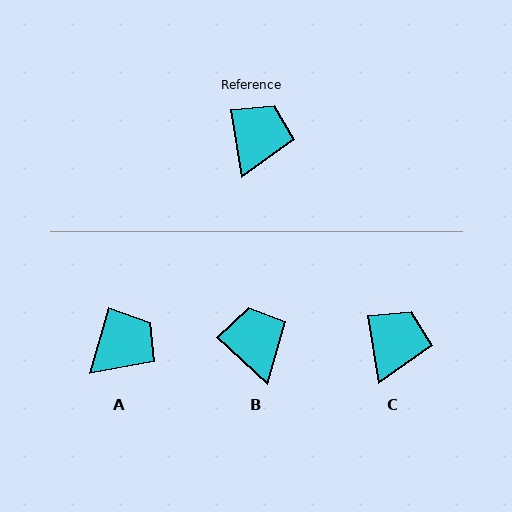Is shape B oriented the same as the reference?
No, it is off by about 38 degrees.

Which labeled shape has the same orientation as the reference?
C.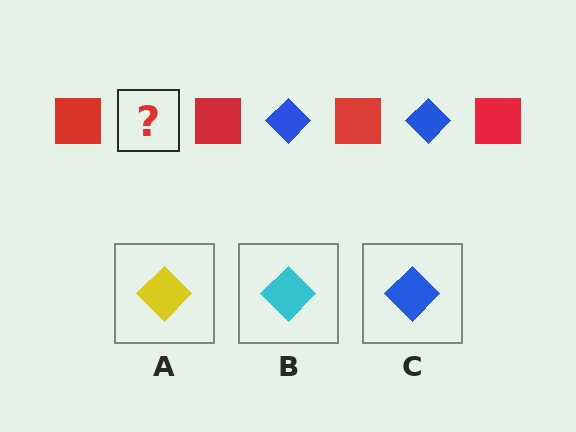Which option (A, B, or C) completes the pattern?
C.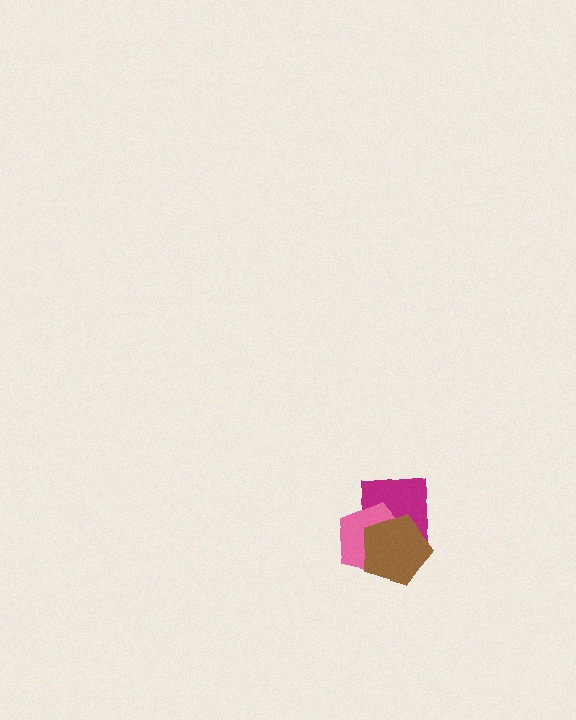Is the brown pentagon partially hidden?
No, no other shape covers it.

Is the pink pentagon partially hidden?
Yes, it is partially covered by another shape.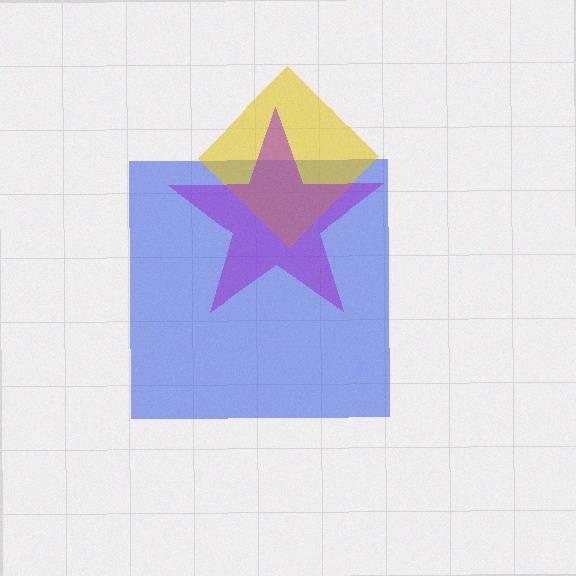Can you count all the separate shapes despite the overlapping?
Yes, there are 3 separate shapes.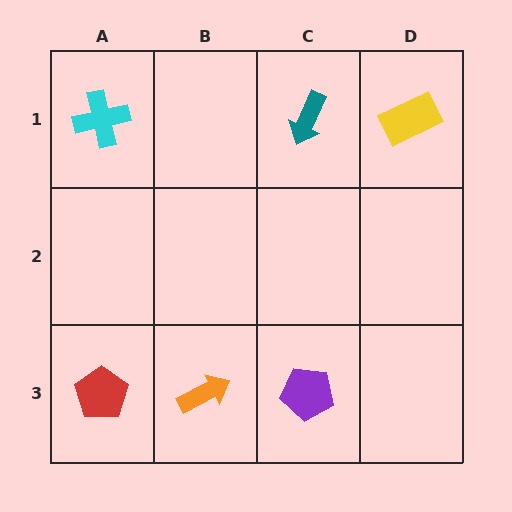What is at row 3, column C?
A purple pentagon.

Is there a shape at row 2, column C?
No, that cell is empty.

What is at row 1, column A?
A cyan cross.